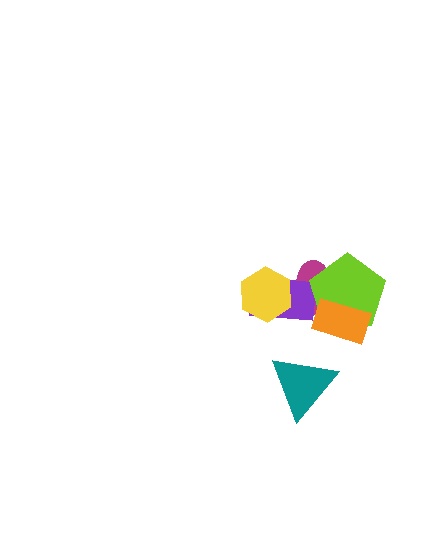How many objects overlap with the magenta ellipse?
4 objects overlap with the magenta ellipse.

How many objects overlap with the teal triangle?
0 objects overlap with the teal triangle.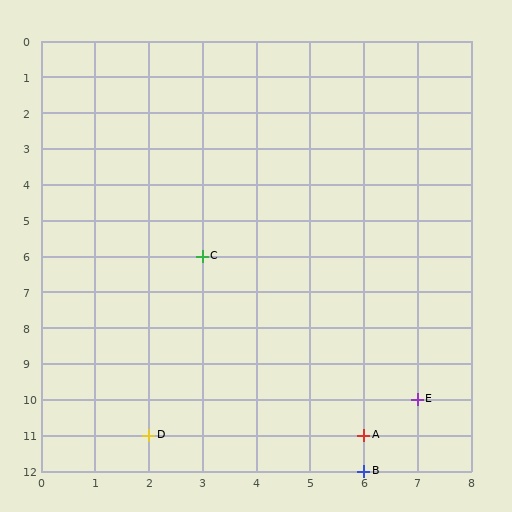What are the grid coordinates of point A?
Point A is at grid coordinates (6, 11).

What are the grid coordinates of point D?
Point D is at grid coordinates (2, 11).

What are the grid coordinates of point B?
Point B is at grid coordinates (6, 12).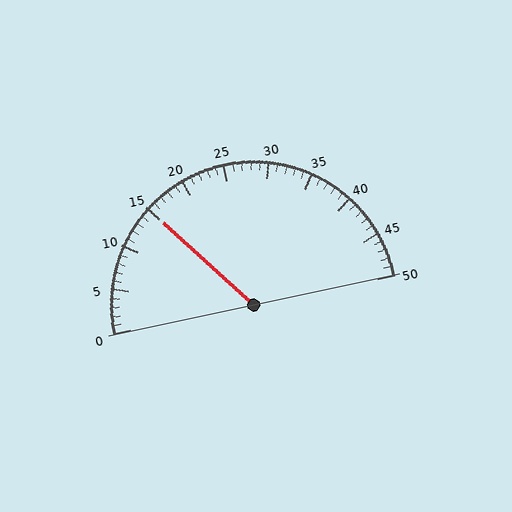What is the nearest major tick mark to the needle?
The nearest major tick mark is 15.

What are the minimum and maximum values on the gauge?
The gauge ranges from 0 to 50.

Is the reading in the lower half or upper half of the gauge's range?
The reading is in the lower half of the range (0 to 50).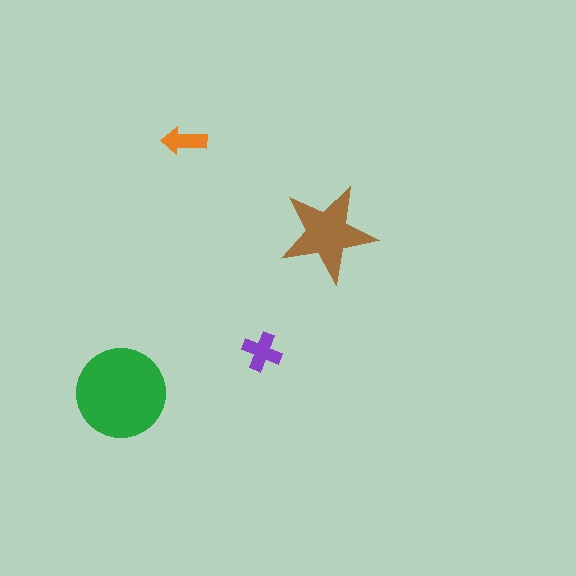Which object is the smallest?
The orange arrow.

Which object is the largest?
The green circle.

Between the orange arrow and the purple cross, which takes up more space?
The purple cross.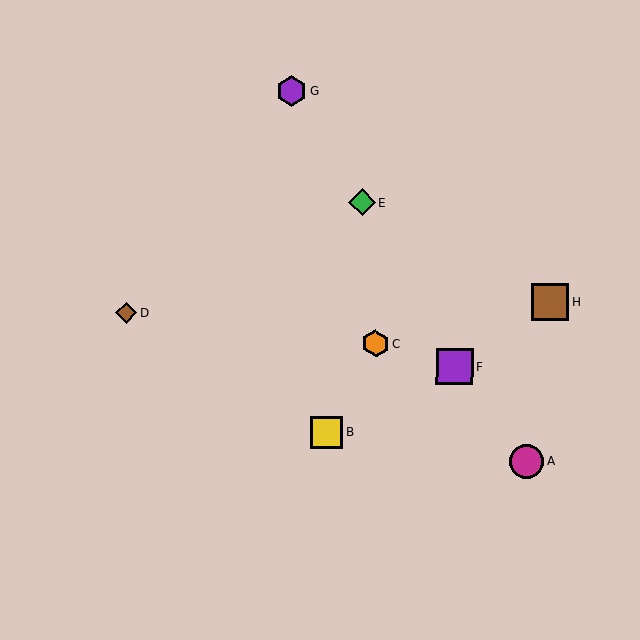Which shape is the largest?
The brown square (labeled H) is the largest.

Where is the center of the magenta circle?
The center of the magenta circle is at (526, 461).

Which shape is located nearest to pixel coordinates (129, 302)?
The brown diamond (labeled D) at (126, 313) is nearest to that location.